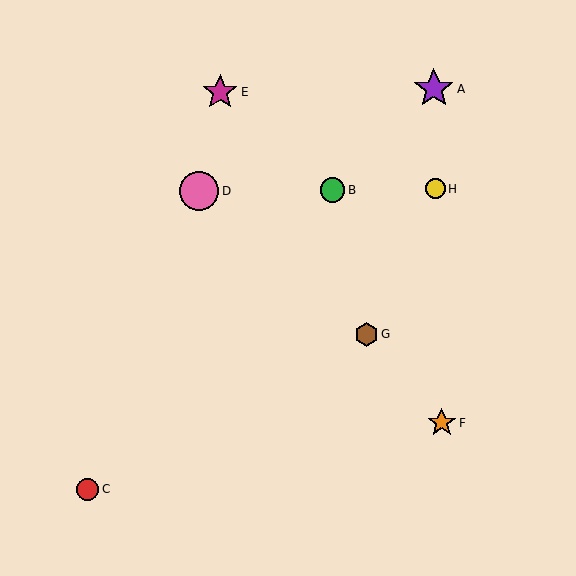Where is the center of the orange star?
The center of the orange star is at (442, 423).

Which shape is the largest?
The purple star (labeled A) is the largest.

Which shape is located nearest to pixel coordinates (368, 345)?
The brown hexagon (labeled G) at (367, 334) is nearest to that location.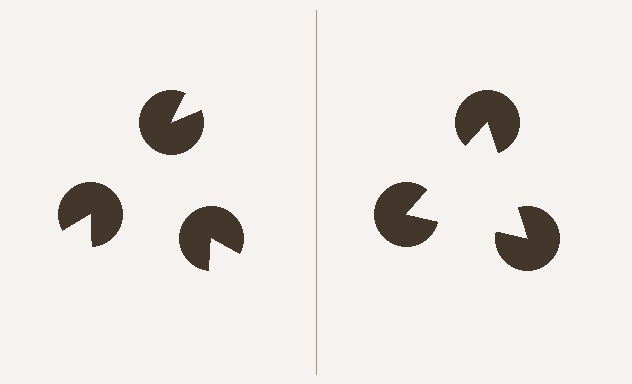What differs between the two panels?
The pac-man discs are positioned identically on both sides; only the wedge orientations differ. On the right they align to a triangle; on the left they are misaligned.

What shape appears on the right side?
An illusory triangle.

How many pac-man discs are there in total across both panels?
6 — 3 on each side.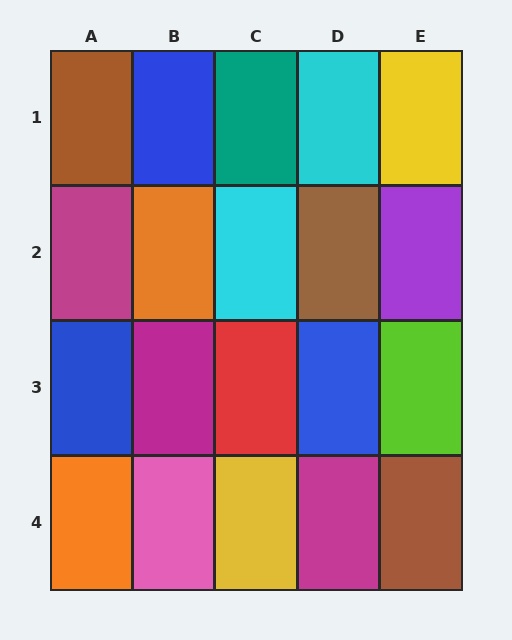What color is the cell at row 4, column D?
Magenta.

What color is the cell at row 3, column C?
Red.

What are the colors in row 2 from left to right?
Magenta, orange, cyan, brown, purple.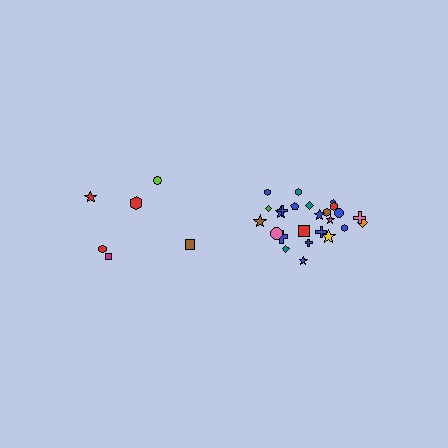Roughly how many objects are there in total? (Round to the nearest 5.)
Roughly 30 objects in total.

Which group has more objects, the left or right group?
The right group.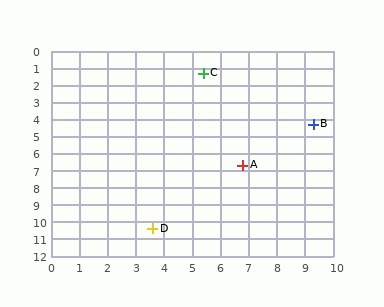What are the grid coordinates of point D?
Point D is at approximately (3.6, 10.4).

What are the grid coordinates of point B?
Point B is at approximately (9.3, 4.3).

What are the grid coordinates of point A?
Point A is at approximately (6.8, 6.7).